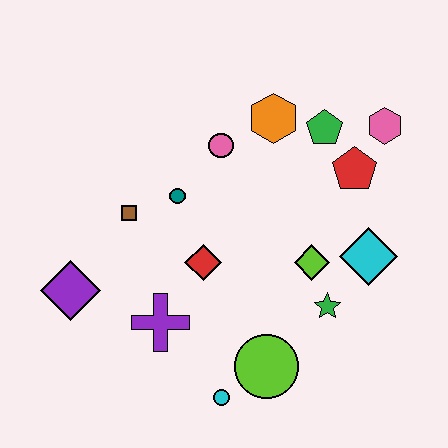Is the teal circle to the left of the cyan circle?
Yes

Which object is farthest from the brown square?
The pink hexagon is farthest from the brown square.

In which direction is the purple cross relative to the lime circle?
The purple cross is to the left of the lime circle.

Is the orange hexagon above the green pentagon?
Yes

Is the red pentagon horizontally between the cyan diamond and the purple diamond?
Yes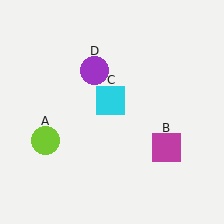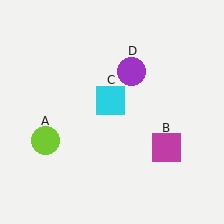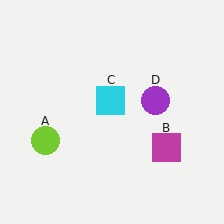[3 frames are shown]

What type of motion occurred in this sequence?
The purple circle (object D) rotated clockwise around the center of the scene.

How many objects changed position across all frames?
1 object changed position: purple circle (object D).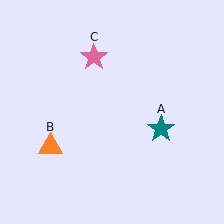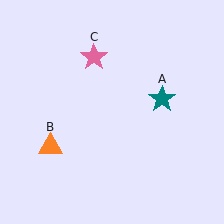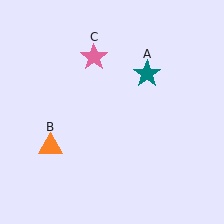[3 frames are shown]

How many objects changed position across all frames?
1 object changed position: teal star (object A).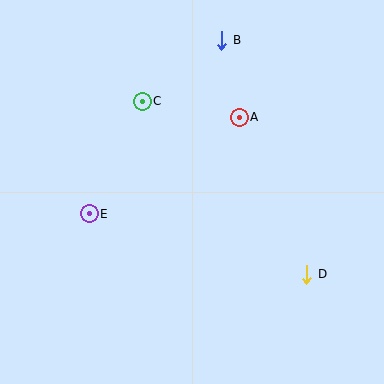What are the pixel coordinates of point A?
Point A is at (239, 117).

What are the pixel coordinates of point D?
Point D is at (307, 274).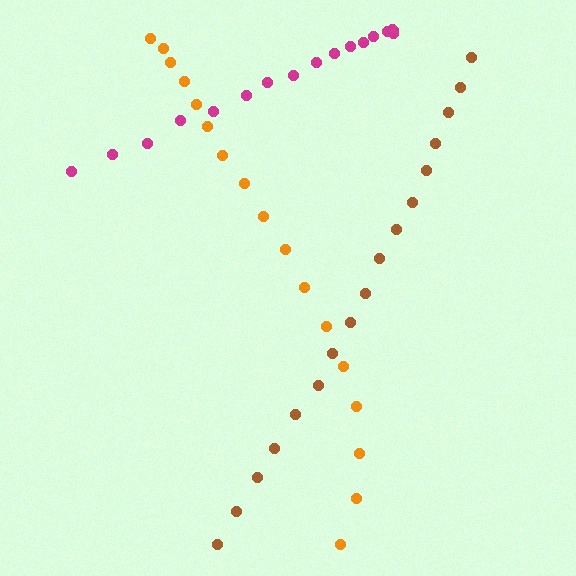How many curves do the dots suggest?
There are 3 distinct paths.